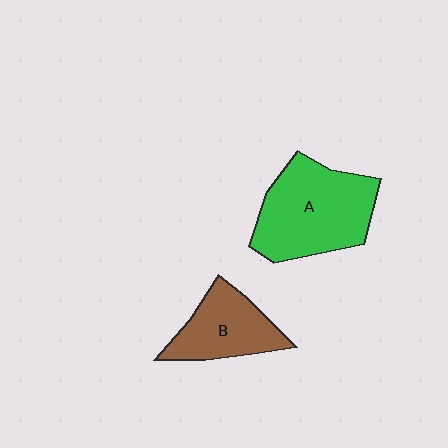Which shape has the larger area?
Shape A (green).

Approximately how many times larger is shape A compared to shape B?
Approximately 1.6 times.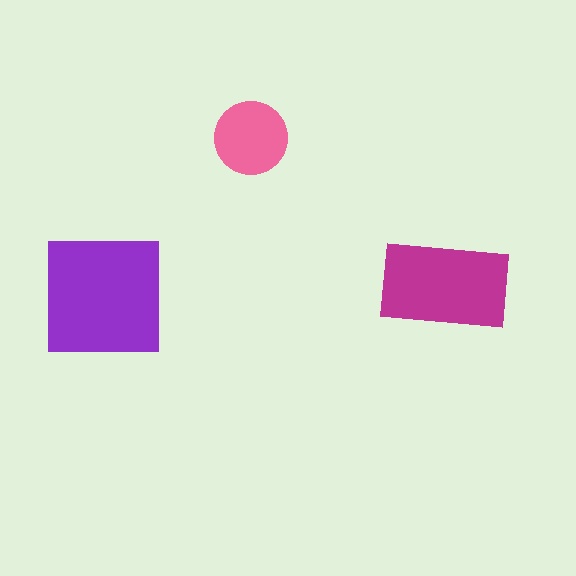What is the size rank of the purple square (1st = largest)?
1st.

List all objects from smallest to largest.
The pink circle, the magenta rectangle, the purple square.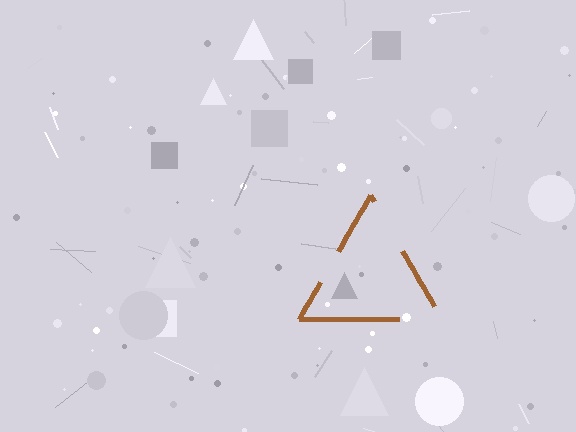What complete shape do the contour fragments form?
The contour fragments form a triangle.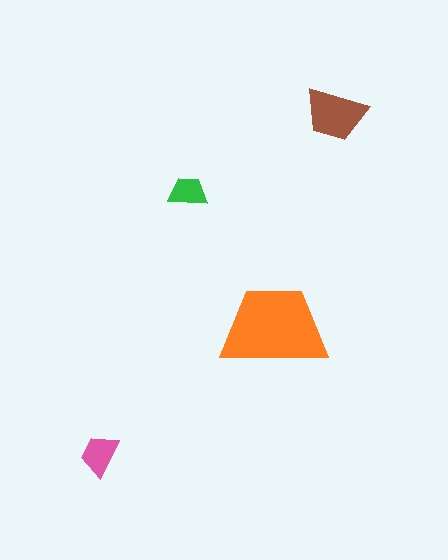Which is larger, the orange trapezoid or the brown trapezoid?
The orange one.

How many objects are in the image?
There are 4 objects in the image.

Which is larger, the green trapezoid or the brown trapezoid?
The brown one.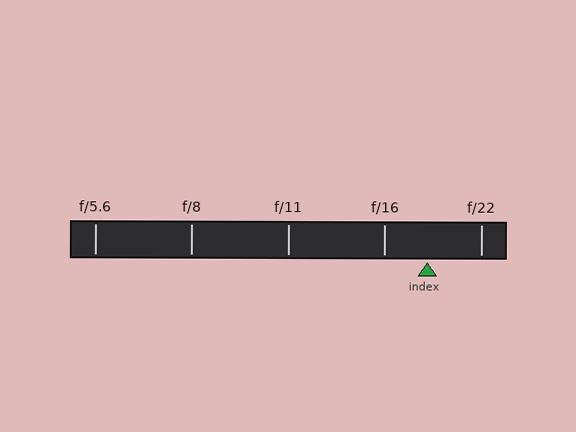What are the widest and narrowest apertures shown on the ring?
The widest aperture shown is f/5.6 and the narrowest is f/22.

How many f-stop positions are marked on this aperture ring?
There are 5 f-stop positions marked.